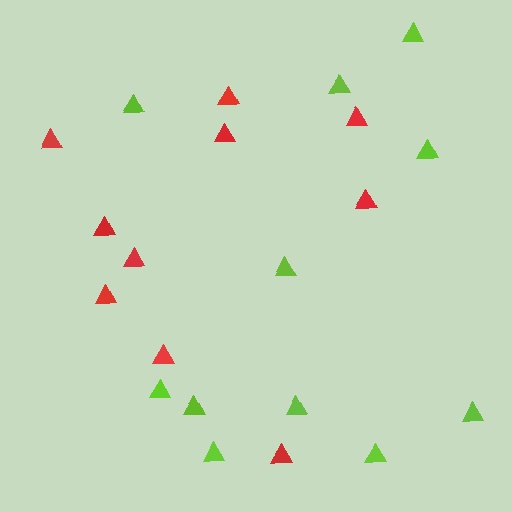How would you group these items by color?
There are 2 groups: one group of lime triangles (11) and one group of red triangles (10).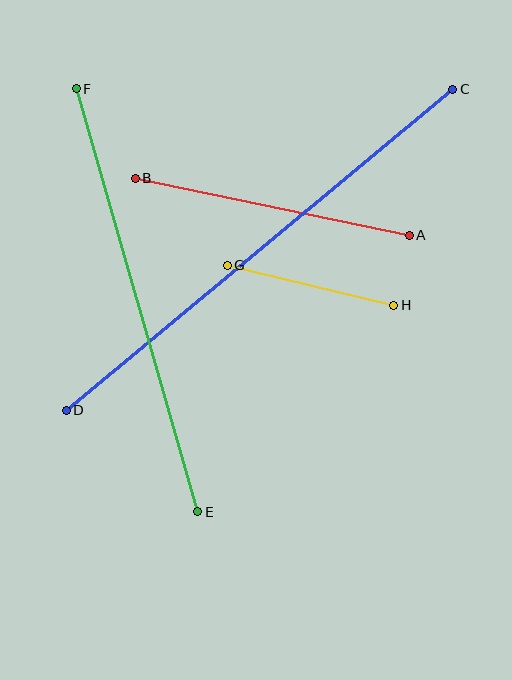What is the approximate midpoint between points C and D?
The midpoint is at approximately (259, 250) pixels.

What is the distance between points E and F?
The distance is approximately 440 pixels.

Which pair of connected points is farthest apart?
Points C and D are farthest apart.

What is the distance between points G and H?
The distance is approximately 171 pixels.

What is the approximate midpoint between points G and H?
The midpoint is at approximately (311, 285) pixels.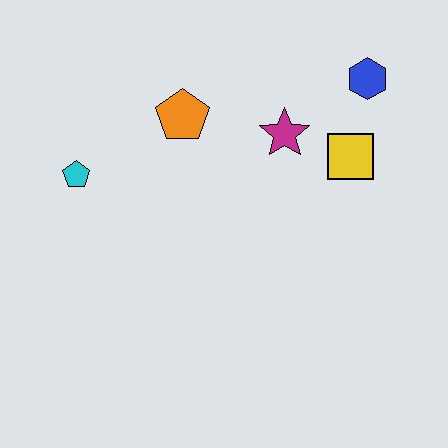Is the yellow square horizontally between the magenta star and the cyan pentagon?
No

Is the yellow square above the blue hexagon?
No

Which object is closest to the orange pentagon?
The magenta star is closest to the orange pentagon.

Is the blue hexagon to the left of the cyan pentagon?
No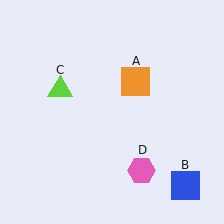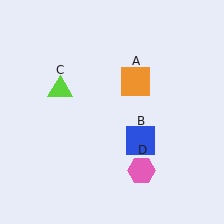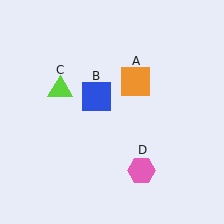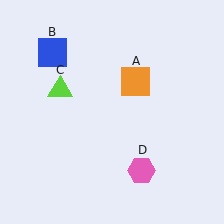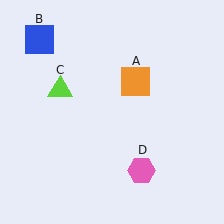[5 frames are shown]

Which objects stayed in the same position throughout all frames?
Orange square (object A) and lime triangle (object C) and pink hexagon (object D) remained stationary.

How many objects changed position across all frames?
1 object changed position: blue square (object B).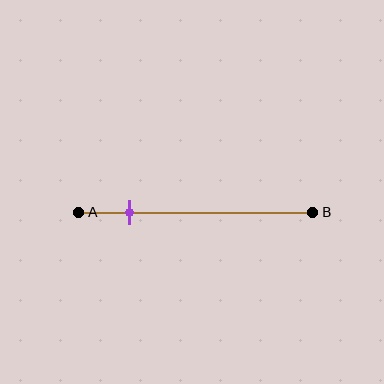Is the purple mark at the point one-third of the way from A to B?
No, the mark is at about 20% from A, not at the 33% one-third point.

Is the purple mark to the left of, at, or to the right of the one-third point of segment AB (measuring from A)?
The purple mark is to the left of the one-third point of segment AB.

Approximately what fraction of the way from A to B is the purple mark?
The purple mark is approximately 20% of the way from A to B.